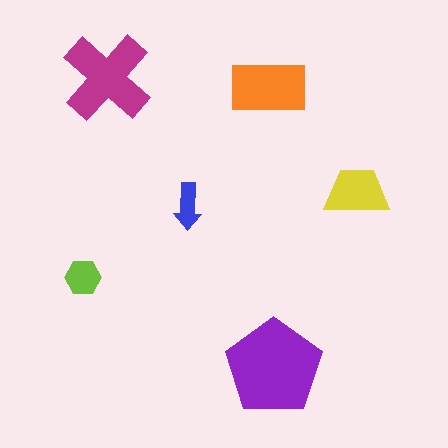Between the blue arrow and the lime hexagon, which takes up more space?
The lime hexagon.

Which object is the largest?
The purple pentagon.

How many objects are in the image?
There are 6 objects in the image.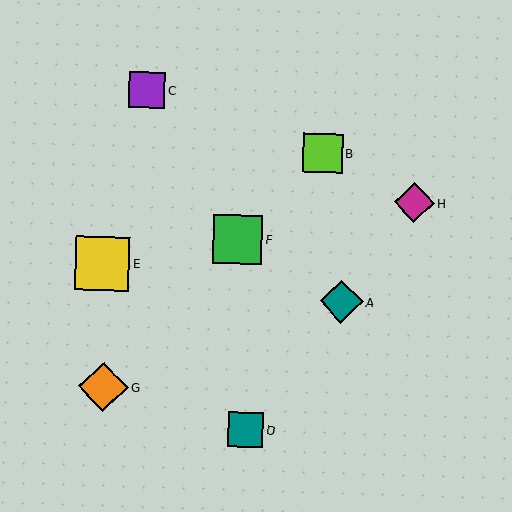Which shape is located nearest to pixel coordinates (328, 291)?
The teal diamond (labeled A) at (341, 302) is nearest to that location.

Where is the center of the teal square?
The center of the teal square is at (246, 430).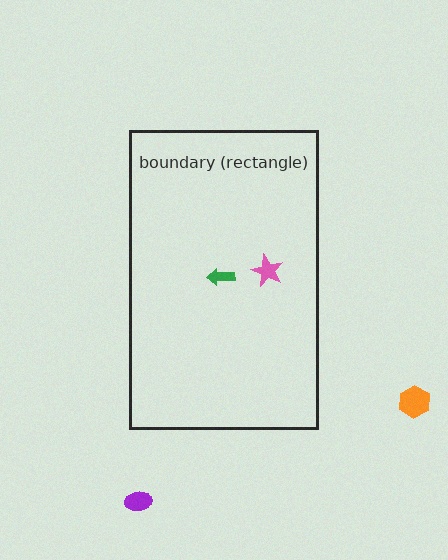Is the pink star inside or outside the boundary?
Inside.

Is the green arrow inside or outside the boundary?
Inside.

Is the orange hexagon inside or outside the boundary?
Outside.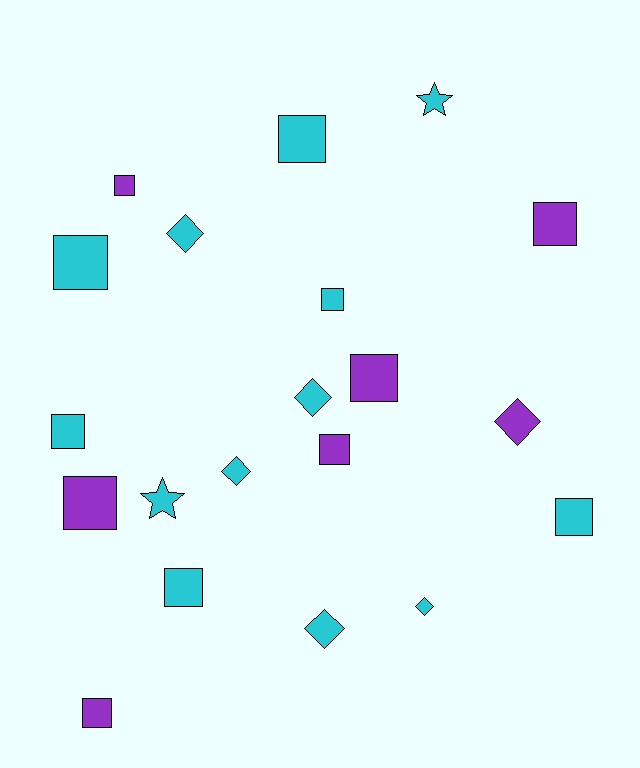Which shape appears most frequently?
Square, with 12 objects.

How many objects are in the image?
There are 20 objects.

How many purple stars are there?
There are no purple stars.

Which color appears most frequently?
Cyan, with 13 objects.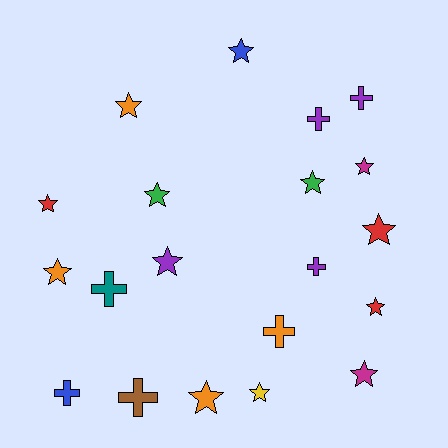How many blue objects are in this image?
There are 2 blue objects.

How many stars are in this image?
There are 13 stars.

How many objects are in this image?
There are 20 objects.